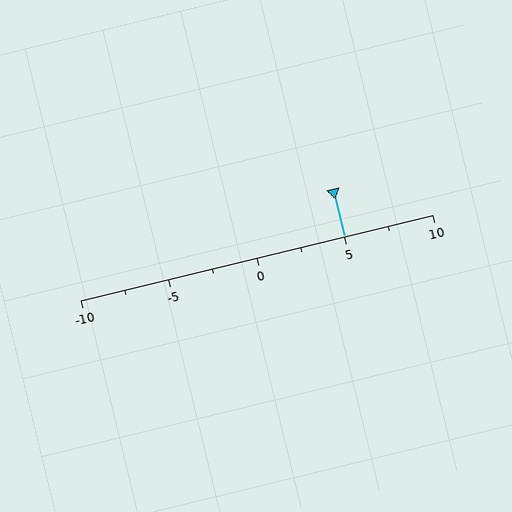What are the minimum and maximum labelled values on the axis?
The axis runs from -10 to 10.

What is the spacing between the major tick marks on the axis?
The major ticks are spaced 5 apart.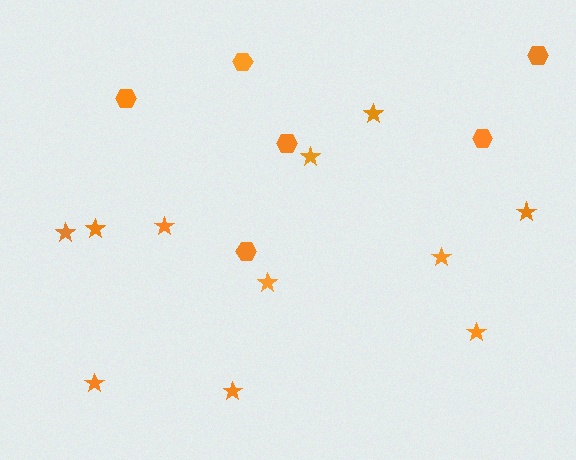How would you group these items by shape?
There are 2 groups: one group of hexagons (6) and one group of stars (11).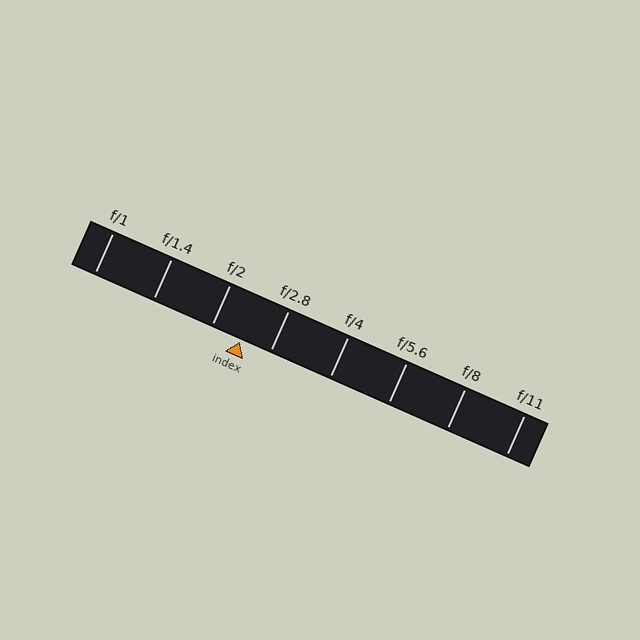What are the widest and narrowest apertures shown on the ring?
The widest aperture shown is f/1 and the narrowest is f/11.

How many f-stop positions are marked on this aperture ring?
There are 8 f-stop positions marked.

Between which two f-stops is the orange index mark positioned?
The index mark is between f/2 and f/2.8.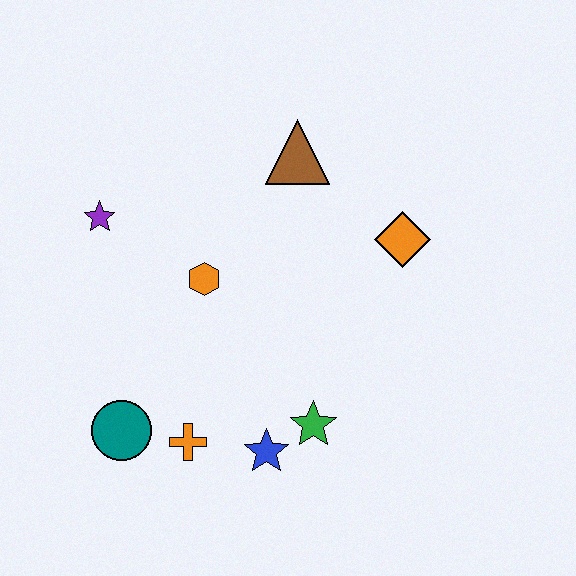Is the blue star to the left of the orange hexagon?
No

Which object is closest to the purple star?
The orange hexagon is closest to the purple star.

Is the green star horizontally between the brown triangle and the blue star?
No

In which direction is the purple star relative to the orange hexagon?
The purple star is to the left of the orange hexagon.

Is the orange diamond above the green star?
Yes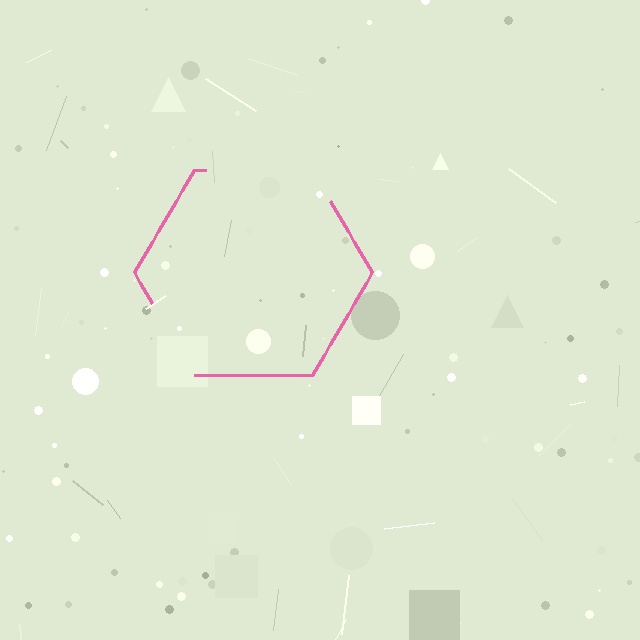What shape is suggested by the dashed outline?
The dashed outline suggests a hexagon.